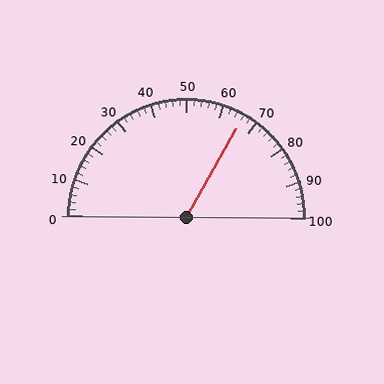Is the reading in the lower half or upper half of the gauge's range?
The reading is in the upper half of the range (0 to 100).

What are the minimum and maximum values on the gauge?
The gauge ranges from 0 to 100.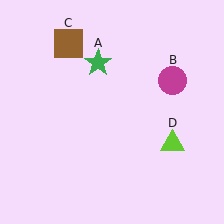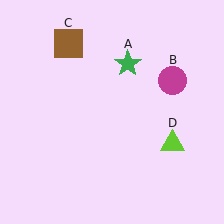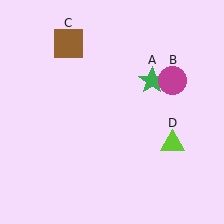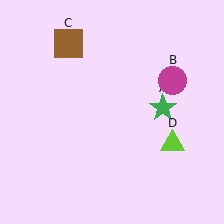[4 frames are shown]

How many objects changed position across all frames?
1 object changed position: green star (object A).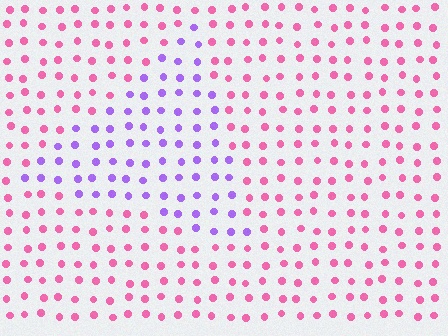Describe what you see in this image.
The image is filled with small pink elements in a uniform arrangement. A triangle-shaped region is visible where the elements are tinted to a slightly different hue, forming a subtle color boundary.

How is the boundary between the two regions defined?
The boundary is defined purely by a slight shift in hue (about 60 degrees). Spacing, size, and orientation are identical on both sides.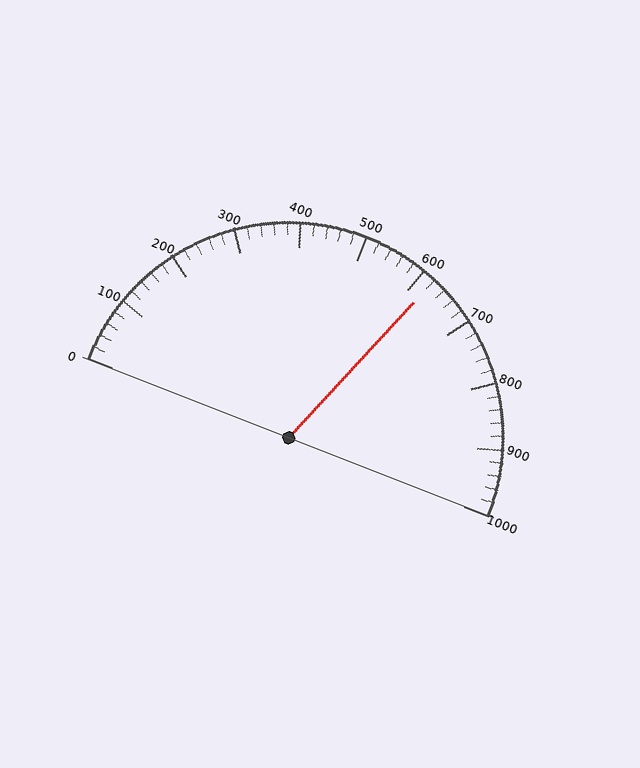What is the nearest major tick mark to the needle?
The nearest major tick mark is 600.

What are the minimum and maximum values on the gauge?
The gauge ranges from 0 to 1000.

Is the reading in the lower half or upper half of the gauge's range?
The reading is in the upper half of the range (0 to 1000).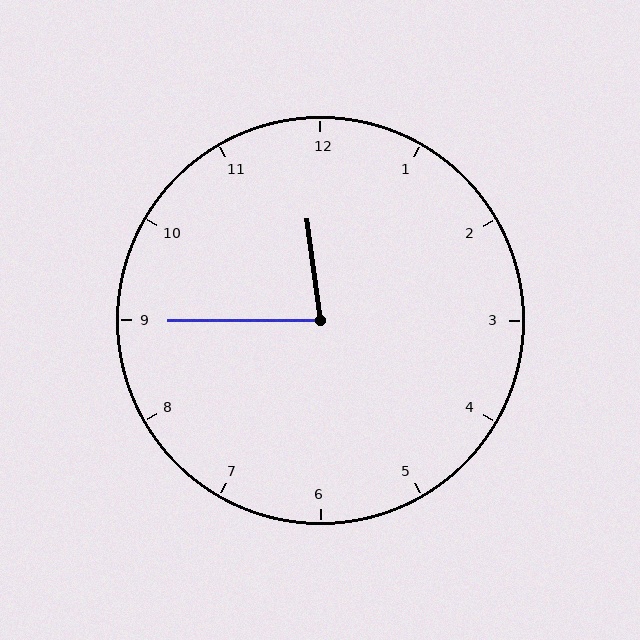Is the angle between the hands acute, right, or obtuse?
It is acute.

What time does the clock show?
11:45.